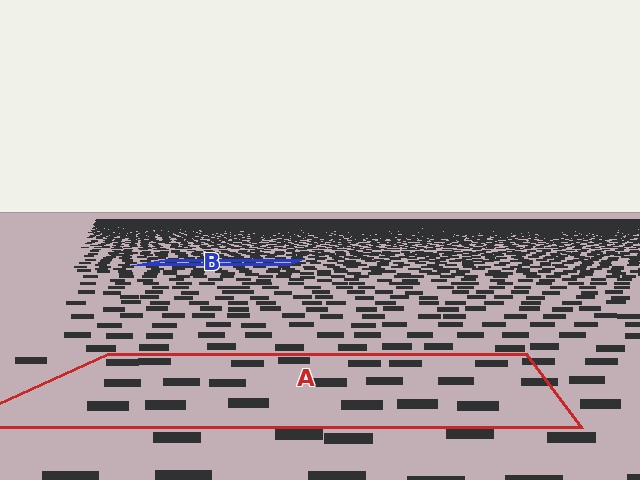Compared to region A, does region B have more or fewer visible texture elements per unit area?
Region B has more texture elements per unit area — they are packed more densely because it is farther away.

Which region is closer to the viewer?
Region A is closer. The texture elements there are larger and more spread out.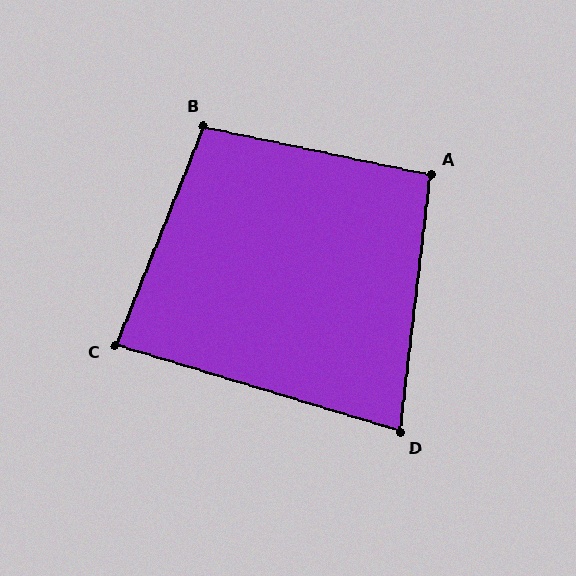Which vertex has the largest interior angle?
B, at approximately 100 degrees.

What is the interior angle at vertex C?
Approximately 85 degrees (acute).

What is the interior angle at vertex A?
Approximately 95 degrees (obtuse).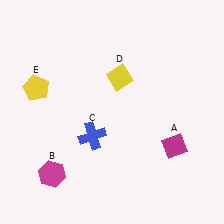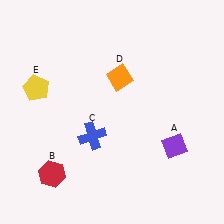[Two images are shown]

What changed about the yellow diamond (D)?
In Image 1, D is yellow. In Image 2, it changed to orange.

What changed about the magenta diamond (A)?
In Image 1, A is magenta. In Image 2, it changed to purple.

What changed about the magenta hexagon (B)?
In Image 1, B is magenta. In Image 2, it changed to red.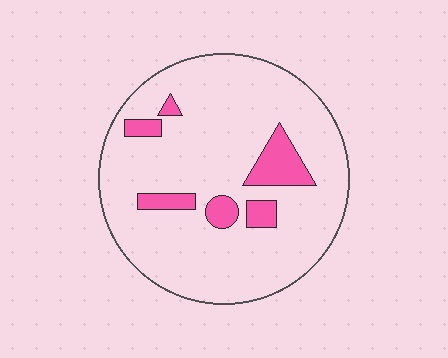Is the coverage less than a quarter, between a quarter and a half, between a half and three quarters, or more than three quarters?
Less than a quarter.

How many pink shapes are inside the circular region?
6.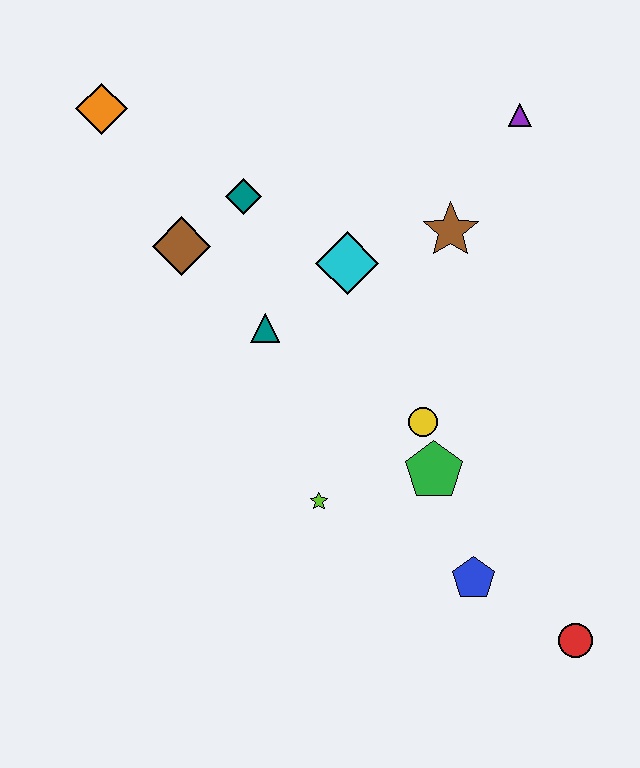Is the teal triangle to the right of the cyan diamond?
No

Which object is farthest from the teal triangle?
The red circle is farthest from the teal triangle.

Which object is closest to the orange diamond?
The brown diamond is closest to the orange diamond.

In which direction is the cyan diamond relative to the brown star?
The cyan diamond is to the left of the brown star.